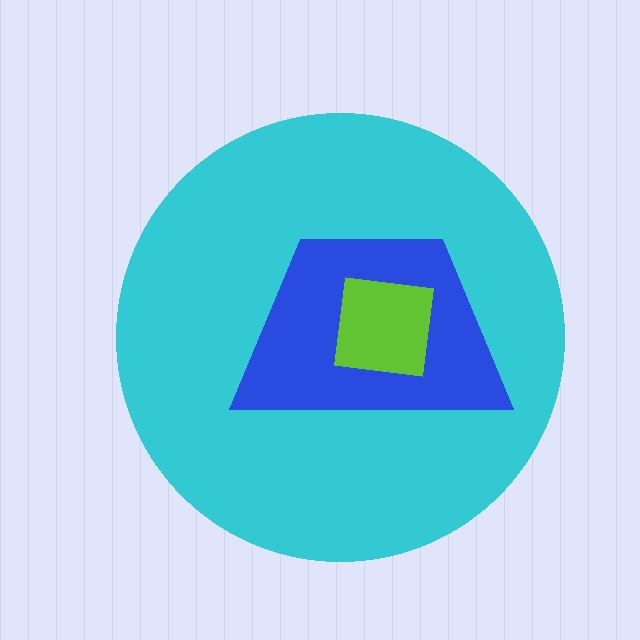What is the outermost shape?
The cyan circle.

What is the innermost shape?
The lime square.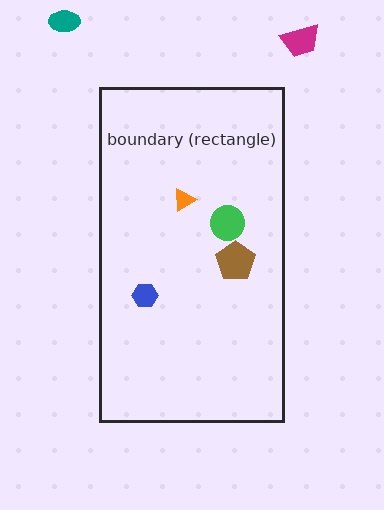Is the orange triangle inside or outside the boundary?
Inside.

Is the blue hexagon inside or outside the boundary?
Inside.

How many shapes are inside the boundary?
4 inside, 2 outside.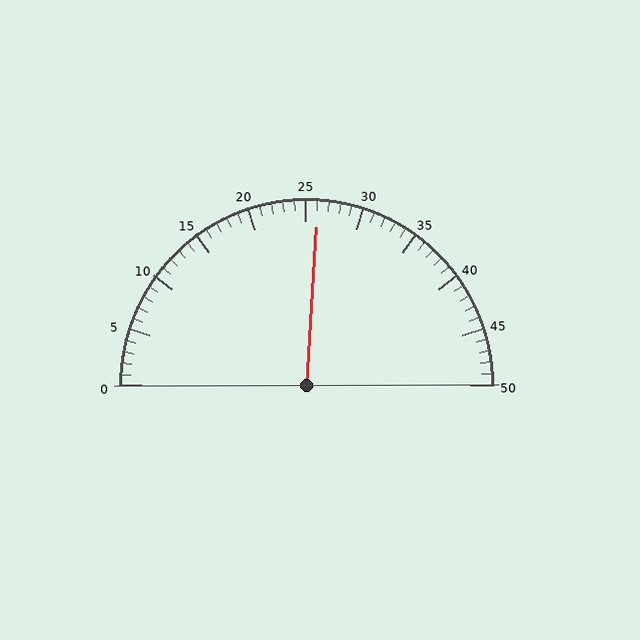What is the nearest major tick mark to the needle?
The nearest major tick mark is 25.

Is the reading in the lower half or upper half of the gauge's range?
The reading is in the upper half of the range (0 to 50).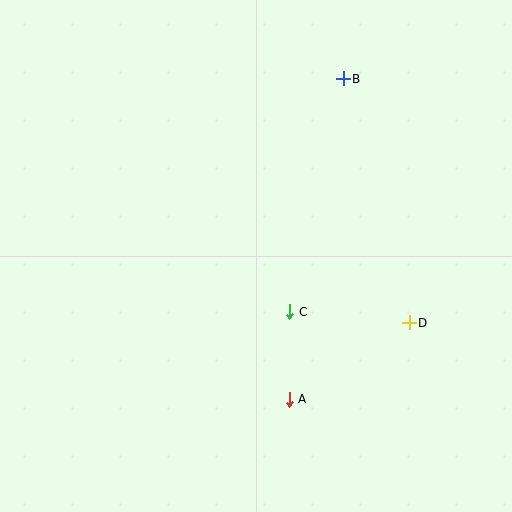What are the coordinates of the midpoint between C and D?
The midpoint between C and D is at (350, 317).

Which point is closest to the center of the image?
Point C at (290, 312) is closest to the center.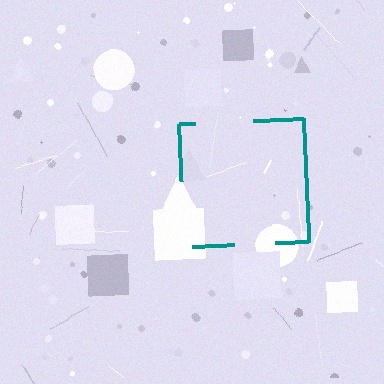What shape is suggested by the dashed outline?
The dashed outline suggests a square.